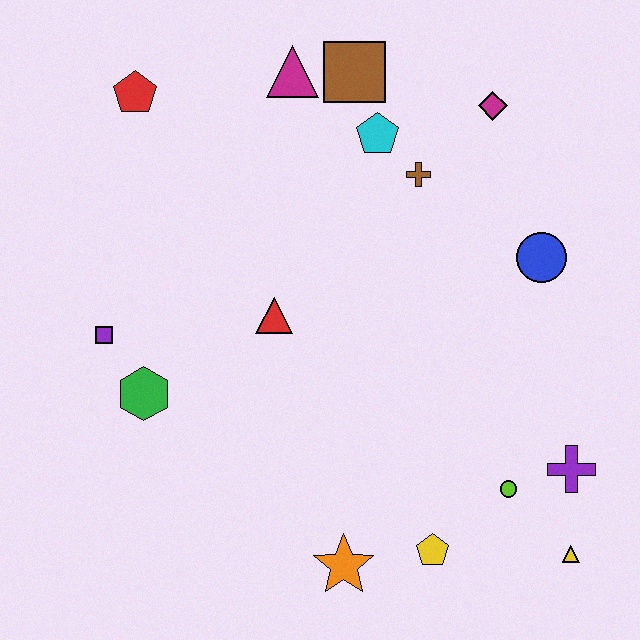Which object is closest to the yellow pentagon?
The orange star is closest to the yellow pentagon.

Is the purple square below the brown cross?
Yes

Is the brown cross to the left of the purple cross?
Yes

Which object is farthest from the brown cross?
The yellow triangle is farthest from the brown cross.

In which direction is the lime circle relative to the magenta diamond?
The lime circle is below the magenta diamond.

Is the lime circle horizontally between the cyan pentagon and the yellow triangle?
Yes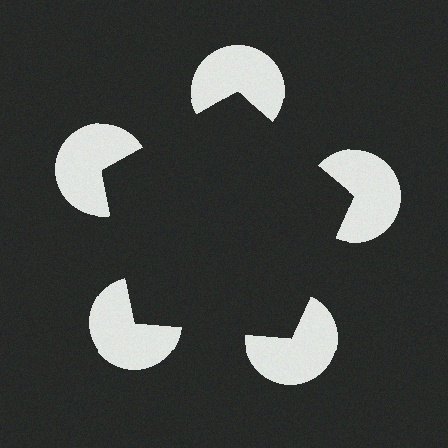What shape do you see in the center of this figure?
An illusory pentagon — its edges are inferred from the aligned wedge cuts in the pac-man discs, not physically drawn.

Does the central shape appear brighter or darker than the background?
It typically appears slightly darker than the background, even though no actual brightness change is drawn.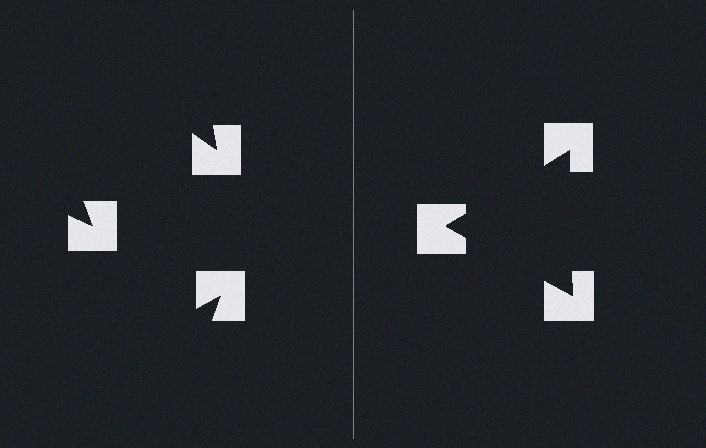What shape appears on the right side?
An illusory triangle.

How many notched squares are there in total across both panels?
6 — 3 on each side.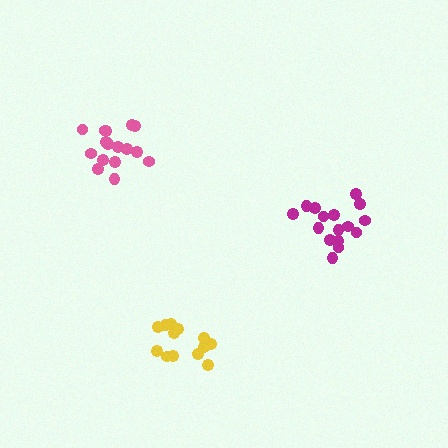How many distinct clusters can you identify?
There are 3 distinct clusters.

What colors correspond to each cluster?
The clusters are colored: magenta, pink, yellow.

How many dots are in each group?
Group 1: 16 dots, Group 2: 16 dots, Group 3: 13 dots (45 total).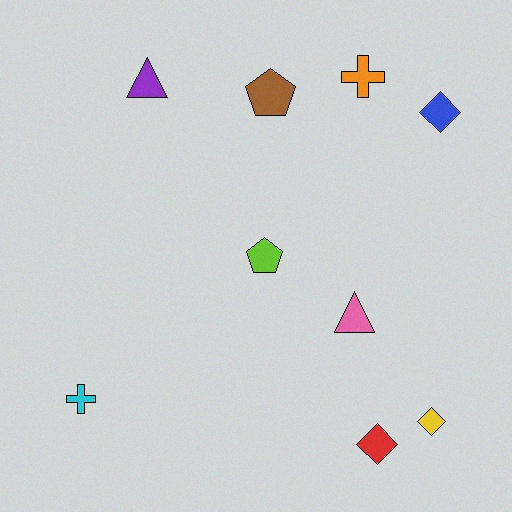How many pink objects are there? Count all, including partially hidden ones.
There is 1 pink object.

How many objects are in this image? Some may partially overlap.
There are 9 objects.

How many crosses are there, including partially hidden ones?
There are 2 crosses.